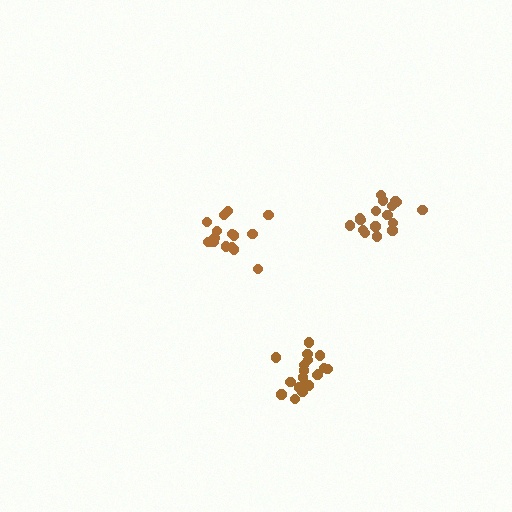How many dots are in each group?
Group 1: 20 dots, Group 2: 16 dots, Group 3: 17 dots (53 total).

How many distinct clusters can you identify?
There are 3 distinct clusters.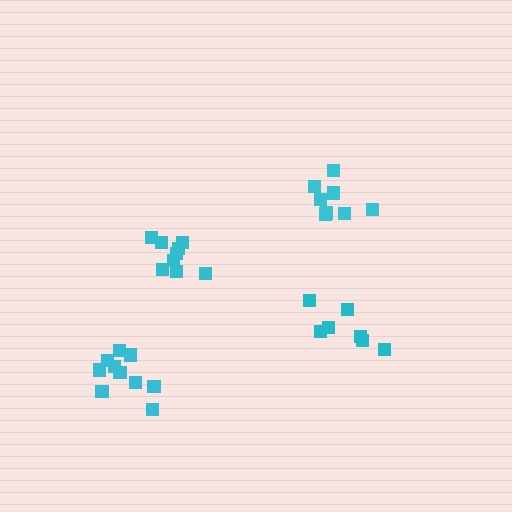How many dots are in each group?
Group 1: 9 dots, Group 2: 7 dots, Group 3: 10 dots, Group 4: 8 dots (34 total).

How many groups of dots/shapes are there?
There are 4 groups.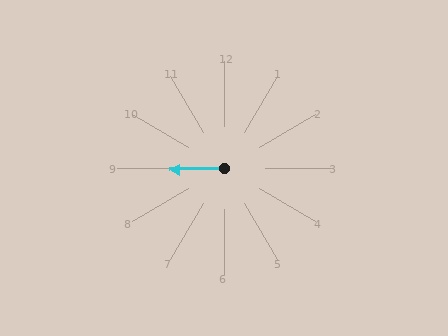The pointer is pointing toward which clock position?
Roughly 9 o'clock.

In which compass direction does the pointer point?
West.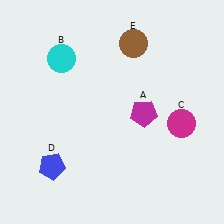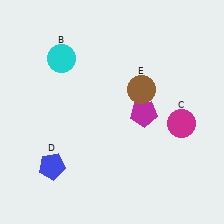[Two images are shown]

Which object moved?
The brown circle (E) moved down.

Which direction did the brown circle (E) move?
The brown circle (E) moved down.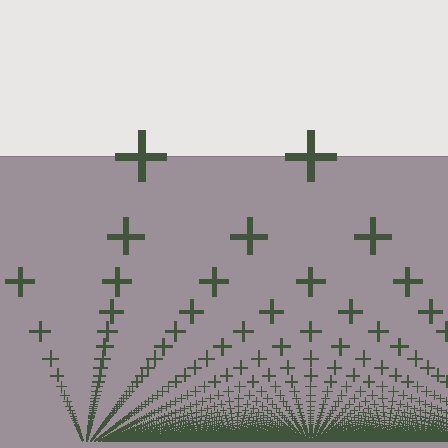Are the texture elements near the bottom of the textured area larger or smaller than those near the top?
Smaller. The gradient is inverted — elements near the bottom are smaller and denser.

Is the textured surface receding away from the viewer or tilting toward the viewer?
The surface appears to tilt toward the viewer. Texture elements get larger and sparser toward the top.